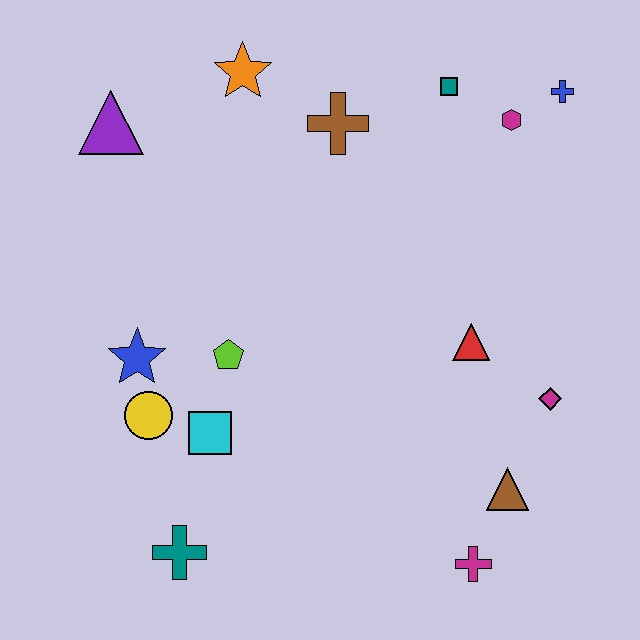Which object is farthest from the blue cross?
The teal cross is farthest from the blue cross.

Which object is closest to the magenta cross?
The brown triangle is closest to the magenta cross.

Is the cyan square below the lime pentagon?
Yes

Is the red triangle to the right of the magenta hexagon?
No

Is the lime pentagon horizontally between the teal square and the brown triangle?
No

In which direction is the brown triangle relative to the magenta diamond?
The brown triangle is below the magenta diamond.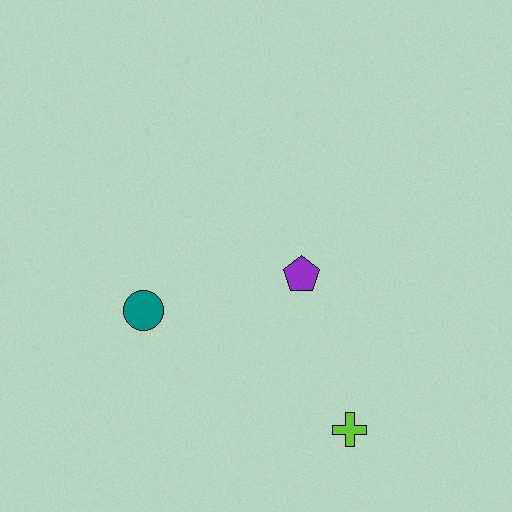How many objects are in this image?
There are 3 objects.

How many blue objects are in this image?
There are no blue objects.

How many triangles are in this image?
There are no triangles.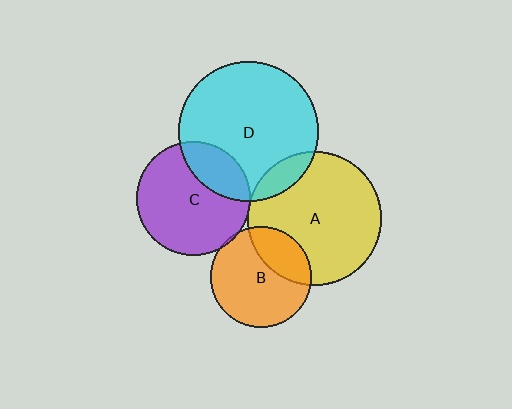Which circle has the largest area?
Circle D (cyan).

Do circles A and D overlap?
Yes.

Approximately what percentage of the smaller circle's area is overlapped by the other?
Approximately 10%.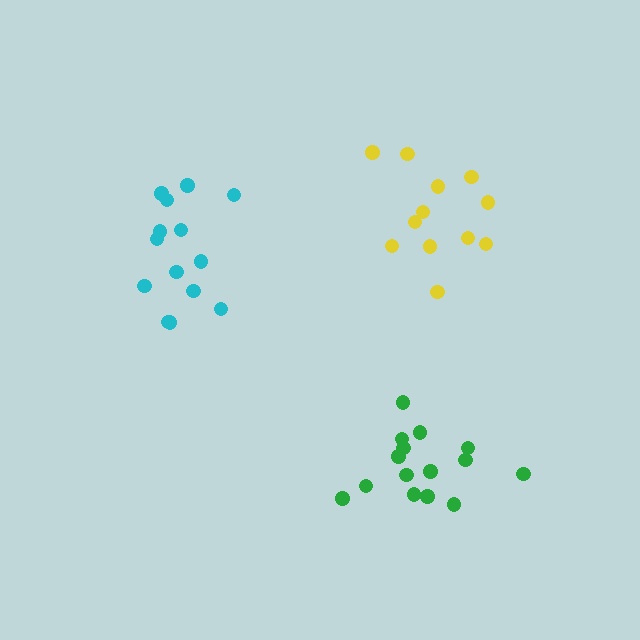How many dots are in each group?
Group 1: 15 dots, Group 2: 12 dots, Group 3: 14 dots (41 total).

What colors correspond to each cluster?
The clusters are colored: green, yellow, cyan.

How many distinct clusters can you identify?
There are 3 distinct clusters.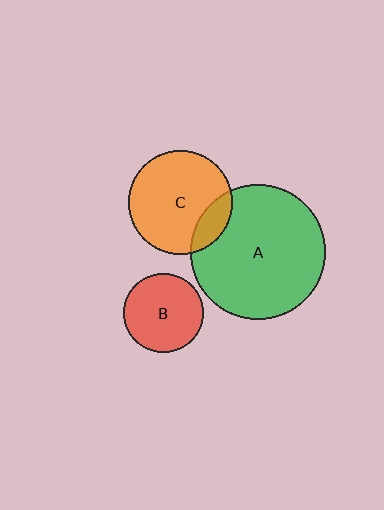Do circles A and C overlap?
Yes.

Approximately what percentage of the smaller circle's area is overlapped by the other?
Approximately 15%.